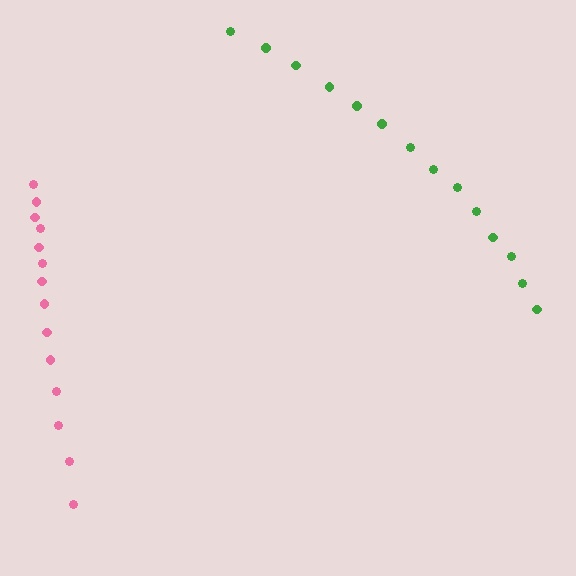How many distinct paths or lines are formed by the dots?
There are 2 distinct paths.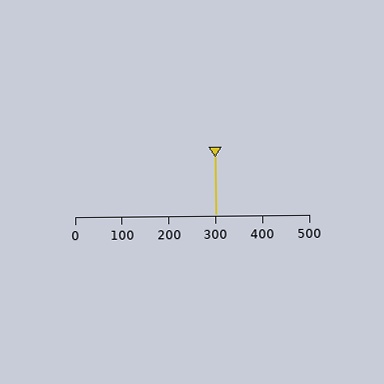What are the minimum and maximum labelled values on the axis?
The axis runs from 0 to 500.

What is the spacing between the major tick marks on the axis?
The major ticks are spaced 100 apart.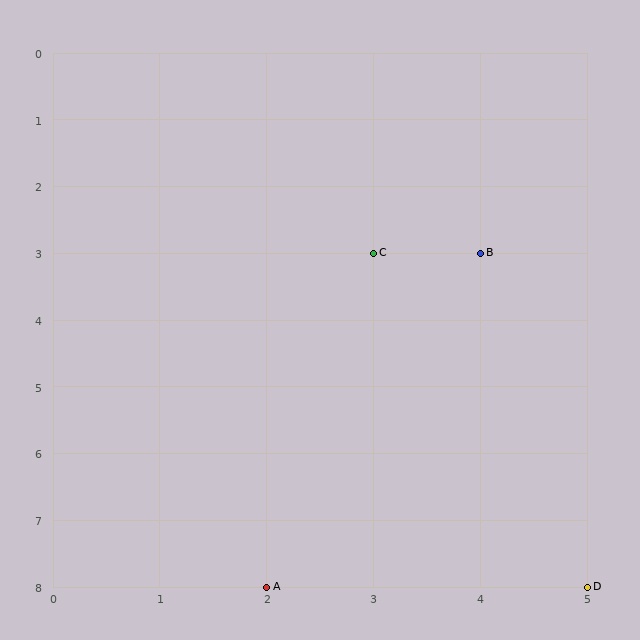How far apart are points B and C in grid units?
Points B and C are 1 column apart.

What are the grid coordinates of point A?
Point A is at grid coordinates (2, 8).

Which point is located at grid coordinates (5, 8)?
Point D is at (5, 8).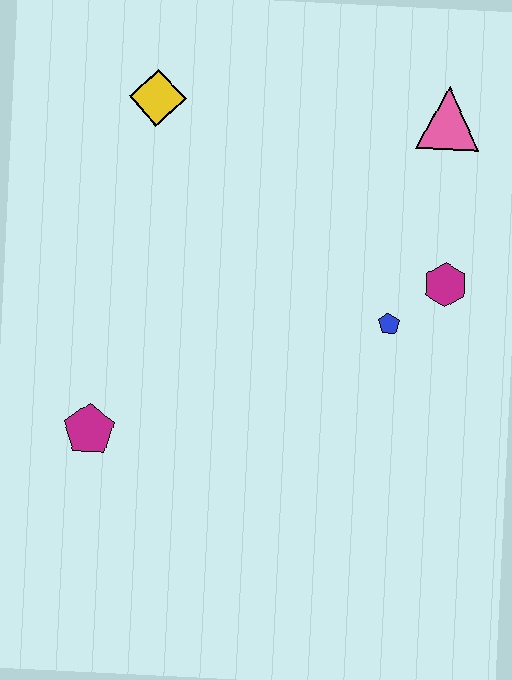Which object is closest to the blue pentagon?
The magenta hexagon is closest to the blue pentagon.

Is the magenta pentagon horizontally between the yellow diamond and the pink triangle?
No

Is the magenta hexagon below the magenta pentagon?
No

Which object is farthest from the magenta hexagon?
The magenta pentagon is farthest from the magenta hexagon.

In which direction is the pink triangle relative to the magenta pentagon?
The pink triangle is to the right of the magenta pentagon.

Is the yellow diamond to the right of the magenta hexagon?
No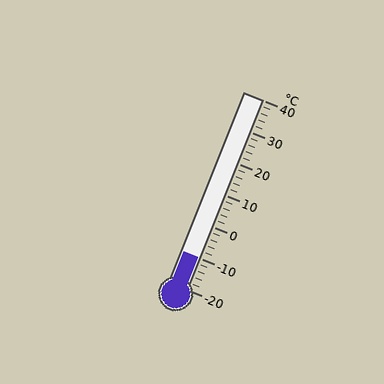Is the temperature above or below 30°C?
The temperature is below 30°C.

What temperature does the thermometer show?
The thermometer shows approximately -10°C.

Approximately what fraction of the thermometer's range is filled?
The thermometer is filled to approximately 15% of its range.